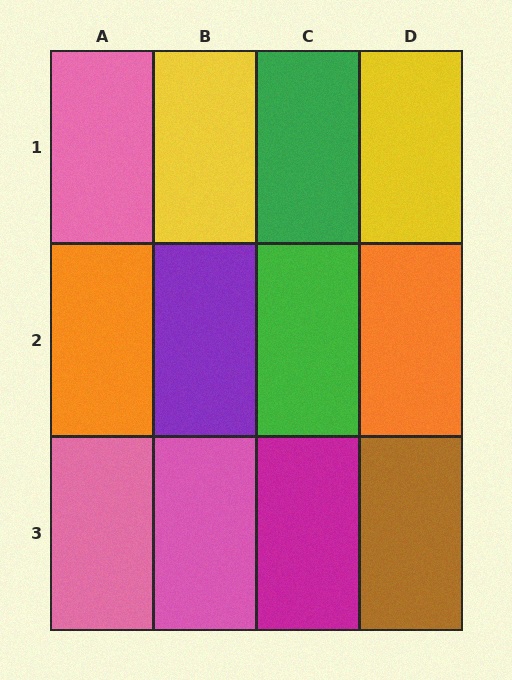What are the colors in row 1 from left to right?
Pink, yellow, green, yellow.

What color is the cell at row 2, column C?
Green.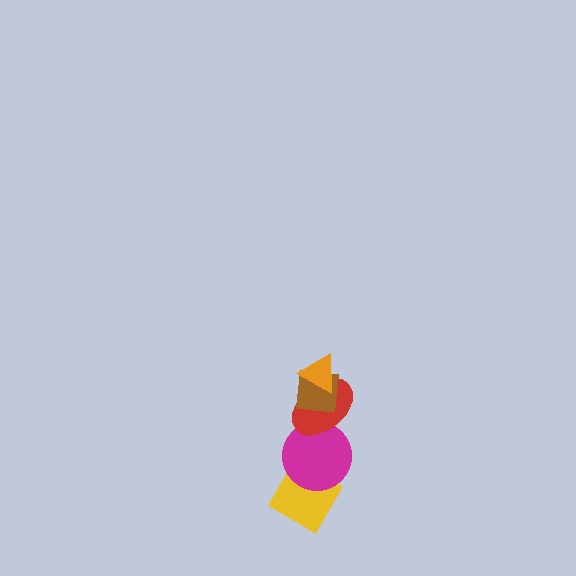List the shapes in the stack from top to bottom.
From top to bottom: the orange triangle, the brown square, the red ellipse, the magenta circle, the yellow diamond.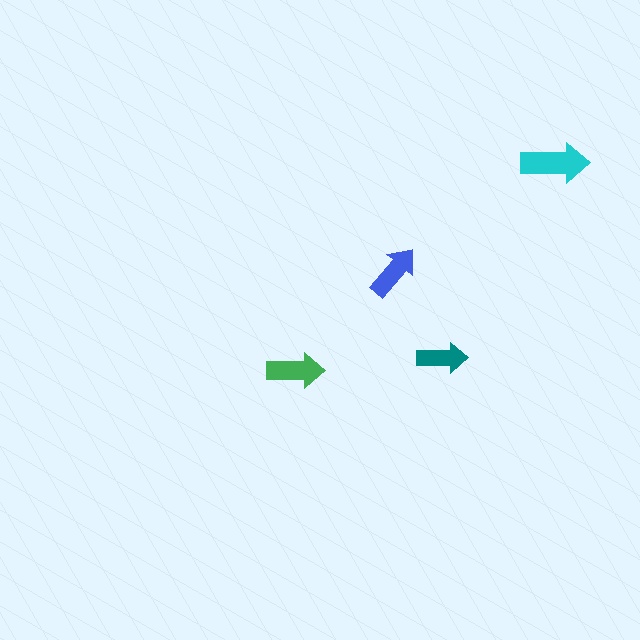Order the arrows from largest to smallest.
the cyan one, the green one, the blue one, the teal one.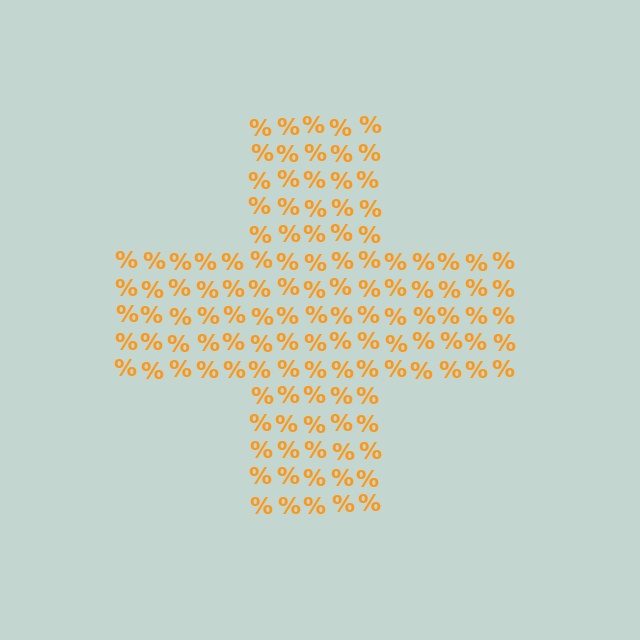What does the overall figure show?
The overall figure shows a cross.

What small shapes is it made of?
It is made of small percent signs.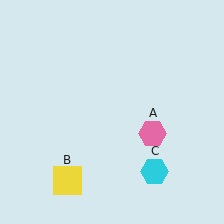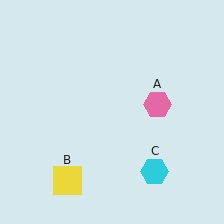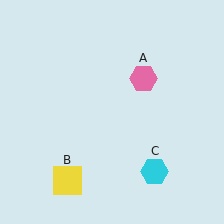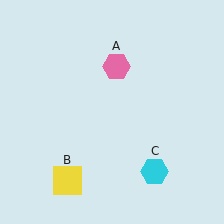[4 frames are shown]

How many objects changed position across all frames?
1 object changed position: pink hexagon (object A).